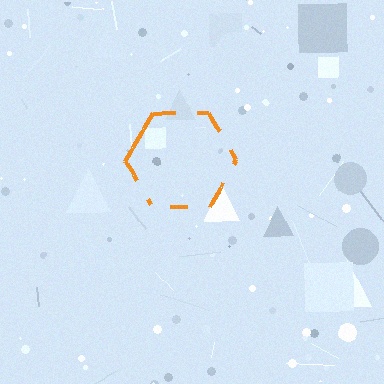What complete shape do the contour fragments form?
The contour fragments form a hexagon.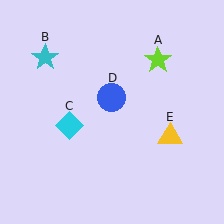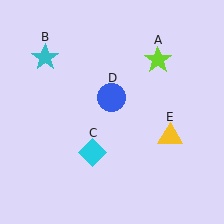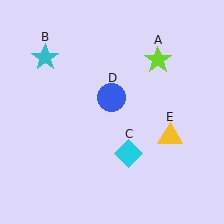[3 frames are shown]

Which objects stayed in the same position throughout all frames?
Lime star (object A) and cyan star (object B) and blue circle (object D) and yellow triangle (object E) remained stationary.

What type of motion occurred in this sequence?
The cyan diamond (object C) rotated counterclockwise around the center of the scene.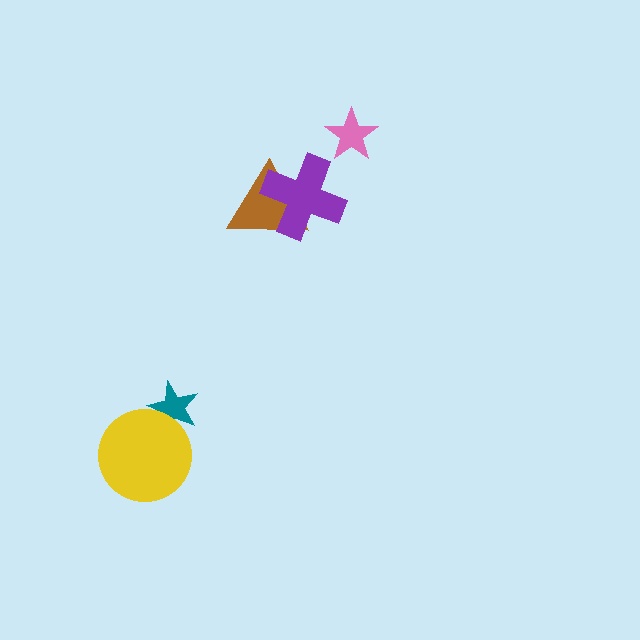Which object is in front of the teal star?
The yellow circle is in front of the teal star.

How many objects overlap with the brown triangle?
1 object overlaps with the brown triangle.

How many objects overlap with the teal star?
1 object overlaps with the teal star.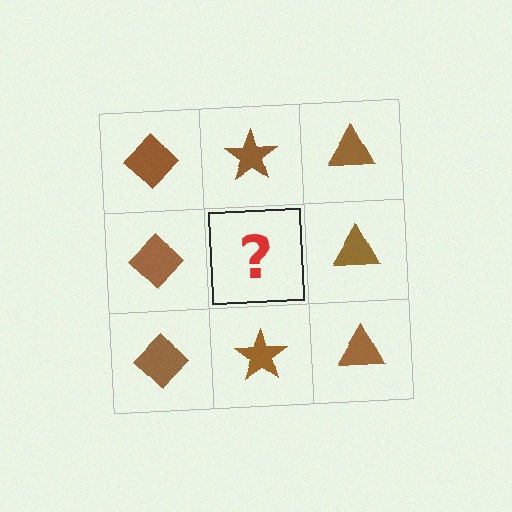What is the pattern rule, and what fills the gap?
The rule is that each column has a consistent shape. The gap should be filled with a brown star.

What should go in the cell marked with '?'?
The missing cell should contain a brown star.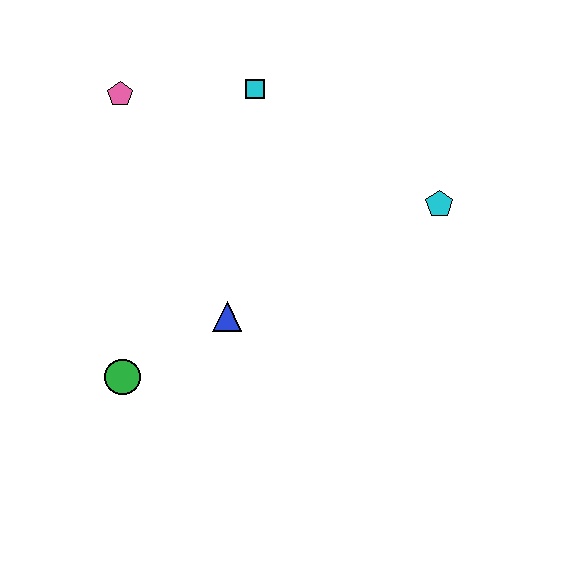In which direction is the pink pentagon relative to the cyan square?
The pink pentagon is to the left of the cyan square.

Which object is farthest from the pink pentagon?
The cyan pentagon is farthest from the pink pentagon.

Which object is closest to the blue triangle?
The green circle is closest to the blue triangle.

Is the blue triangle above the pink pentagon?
No